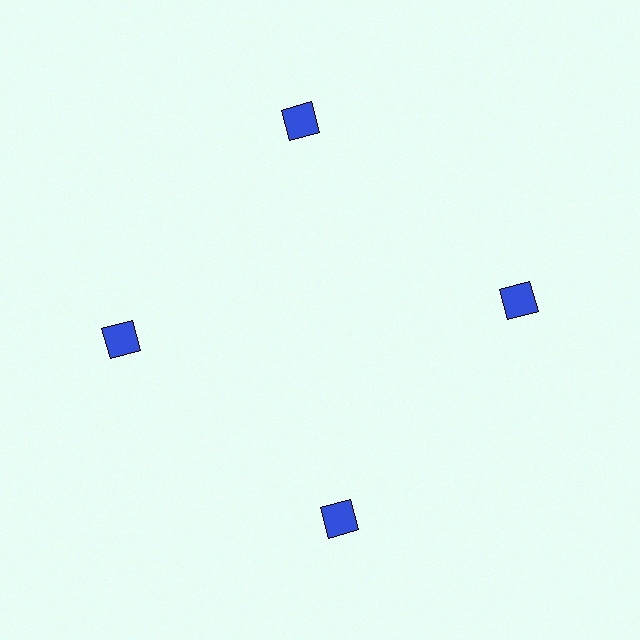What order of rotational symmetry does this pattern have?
This pattern has 4-fold rotational symmetry.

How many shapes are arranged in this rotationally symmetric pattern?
There are 4 shapes, arranged in 4 groups of 1.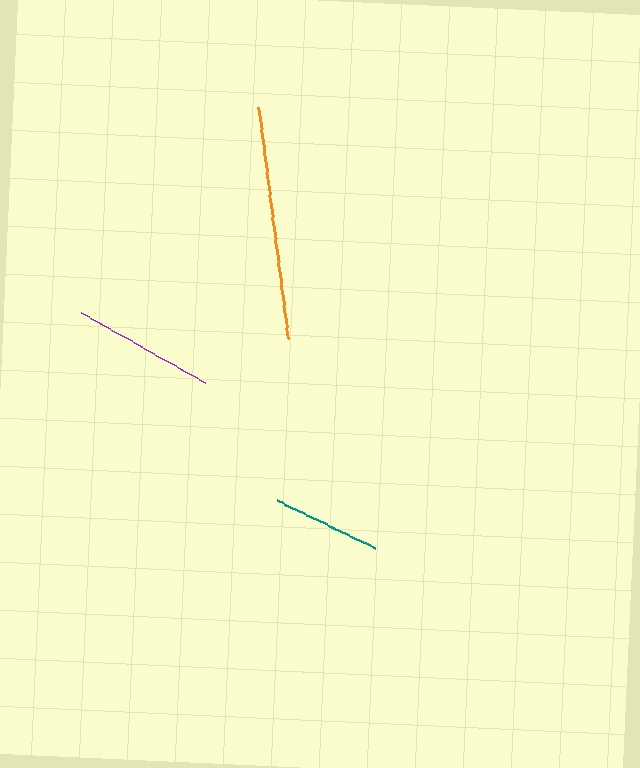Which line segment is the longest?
The orange line is the longest at approximately 233 pixels.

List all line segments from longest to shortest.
From longest to shortest: orange, purple, teal.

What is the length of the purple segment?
The purple segment is approximately 142 pixels long.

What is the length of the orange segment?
The orange segment is approximately 233 pixels long.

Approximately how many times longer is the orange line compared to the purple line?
The orange line is approximately 1.6 times the length of the purple line.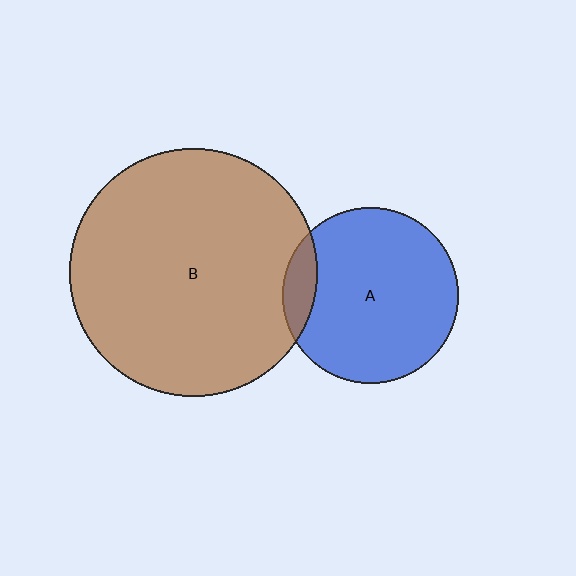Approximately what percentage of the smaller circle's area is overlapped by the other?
Approximately 10%.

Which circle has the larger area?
Circle B (brown).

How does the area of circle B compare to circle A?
Approximately 2.0 times.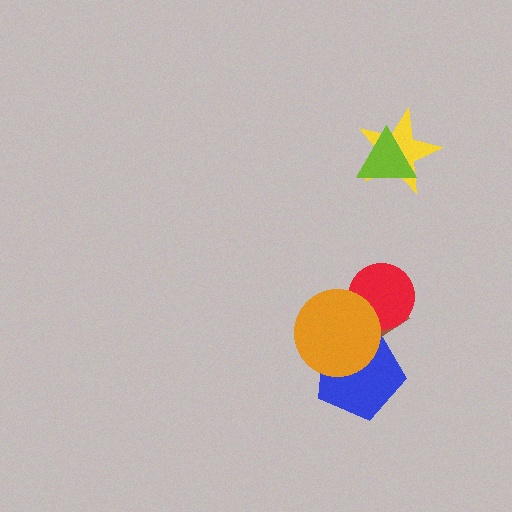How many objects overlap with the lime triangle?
1 object overlaps with the lime triangle.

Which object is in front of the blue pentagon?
The orange circle is in front of the blue pentagon.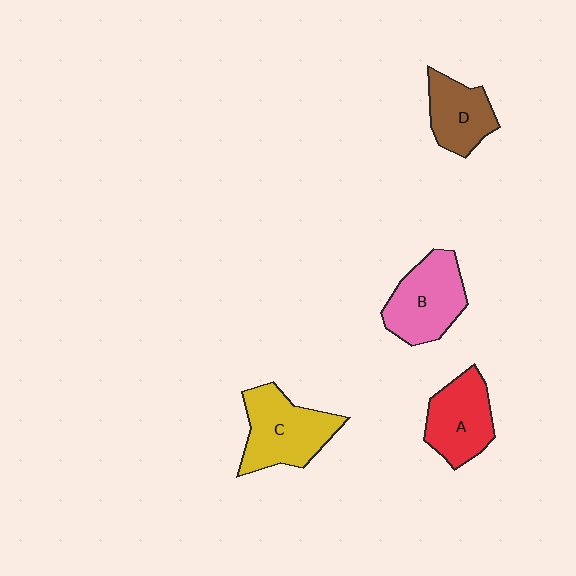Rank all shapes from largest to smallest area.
From largest to smallest: C (yellow), B (pink), A (red), D (brown).